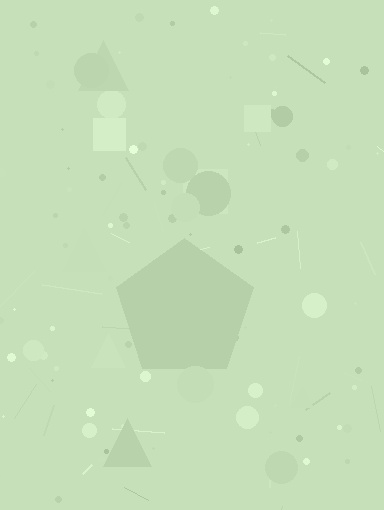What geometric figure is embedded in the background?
A pentagon is embedded in the background.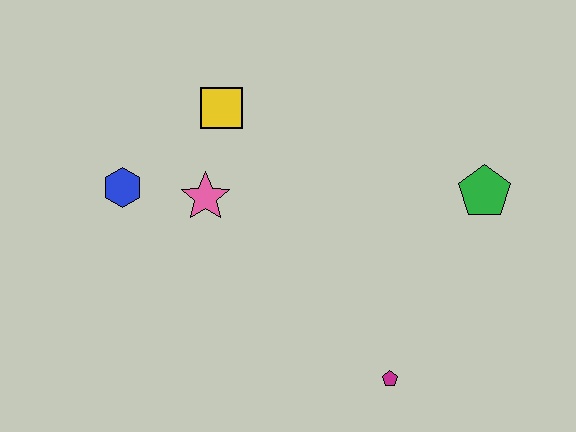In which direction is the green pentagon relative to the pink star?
The green pentagon is to the right of the pink star.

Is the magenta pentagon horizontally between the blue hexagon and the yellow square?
No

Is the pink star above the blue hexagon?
No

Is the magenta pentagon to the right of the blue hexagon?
Yes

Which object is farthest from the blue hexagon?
The green pentagon is farthest from the blue hexagon.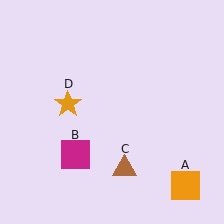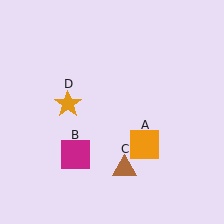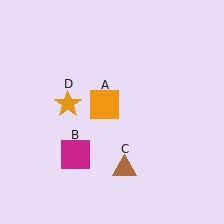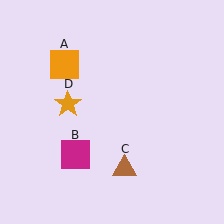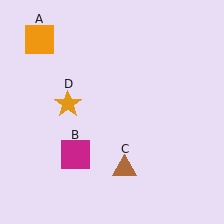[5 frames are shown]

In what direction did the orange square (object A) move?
The orange square (object A) moved up and to the left.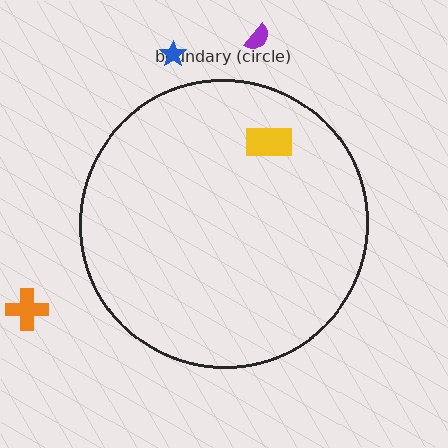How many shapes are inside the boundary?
1 inside, 3 outside.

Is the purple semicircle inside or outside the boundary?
Outside.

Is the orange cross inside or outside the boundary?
Outside.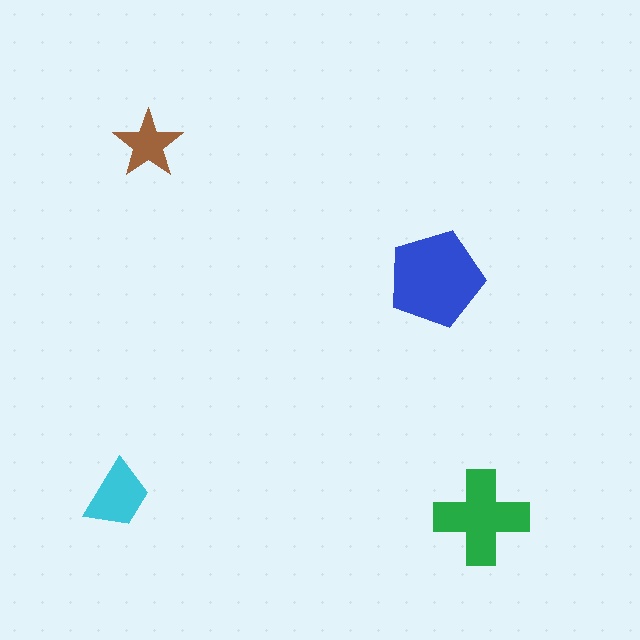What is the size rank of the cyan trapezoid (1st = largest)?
3rd.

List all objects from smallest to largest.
The brown star, the cyan trapezoid, the green cross, the blue pentagon.